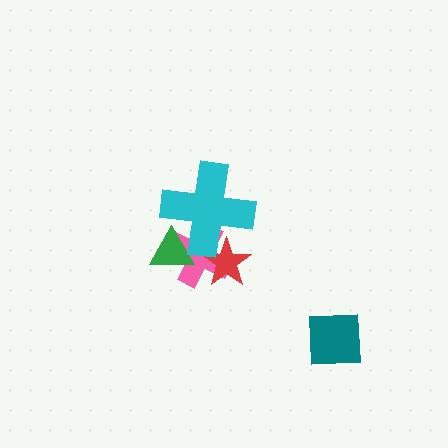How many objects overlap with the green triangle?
2 objects overlap with the green triangle.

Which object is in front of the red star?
The cyan cross is in front of the red star.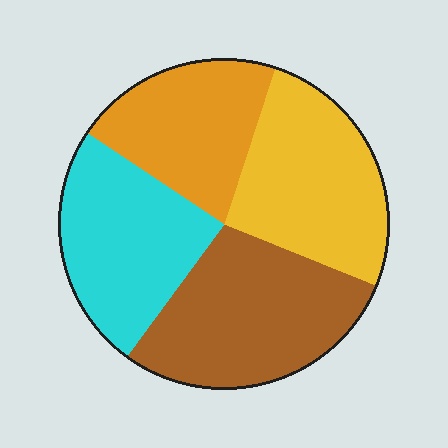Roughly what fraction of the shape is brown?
Brown covers 29% of the shape.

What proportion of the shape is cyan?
Cyan covers around 25% of the shape.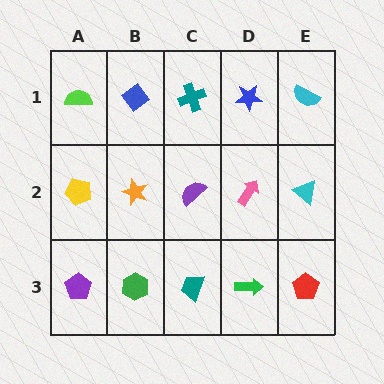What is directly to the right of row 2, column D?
A cyan triangle.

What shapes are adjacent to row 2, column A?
A lime semicircle (row 1, column A), a purple pentagon (row 3, column A), an orange star (row 2, column B).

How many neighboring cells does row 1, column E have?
2.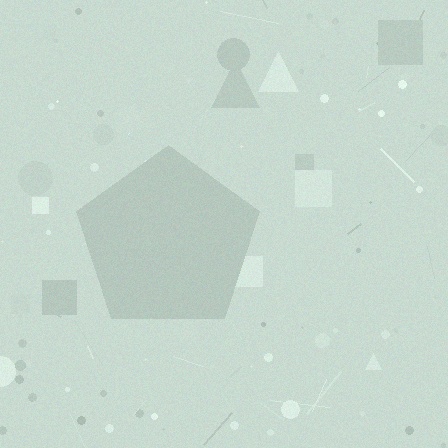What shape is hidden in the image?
A pentagon is hidden in the image.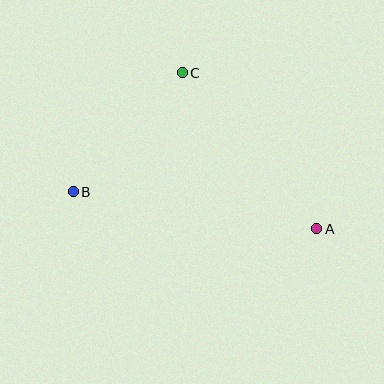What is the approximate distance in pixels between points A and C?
The distance between A and C is approximately 206 pixels.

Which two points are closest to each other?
Points B and C are closest to each other.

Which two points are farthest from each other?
Points A and B are farthest from each other.